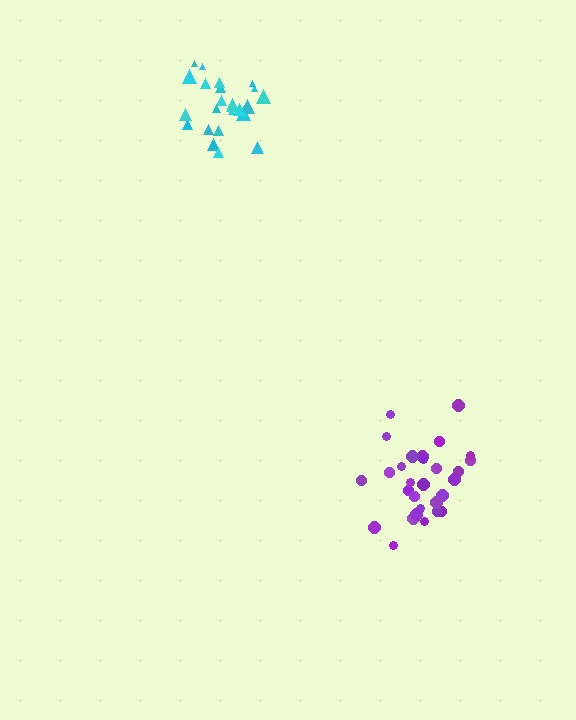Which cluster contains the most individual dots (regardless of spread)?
Purple (30).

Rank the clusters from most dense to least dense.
cyan, purple.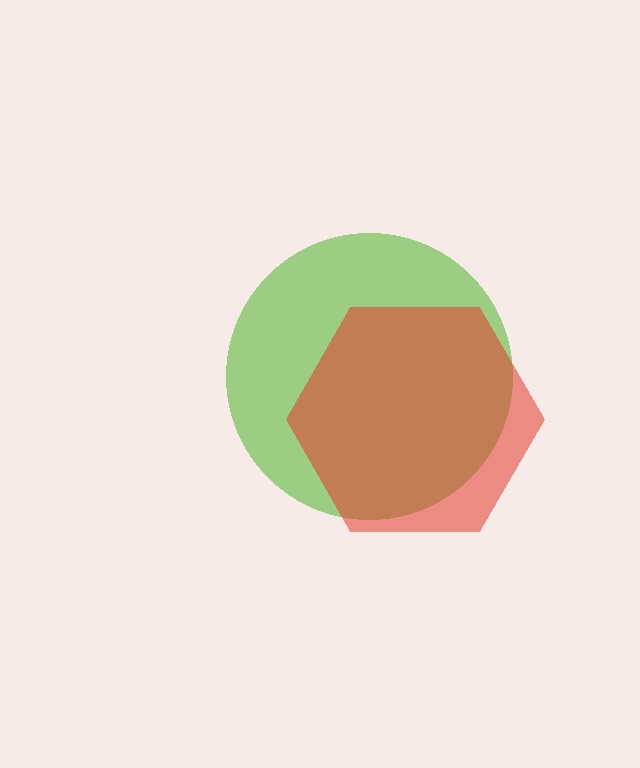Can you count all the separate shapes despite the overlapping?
Yes, there are 2 separate shapes.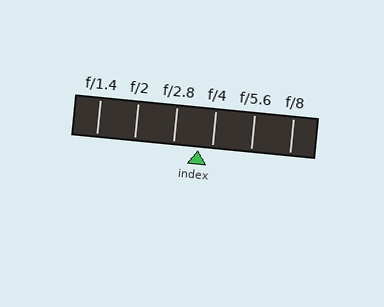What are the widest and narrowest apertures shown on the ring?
The widest aperture shown is f/1.4 and the narrowest is f/8.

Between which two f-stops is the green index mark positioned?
The index mark is between f/2.8 and f/4.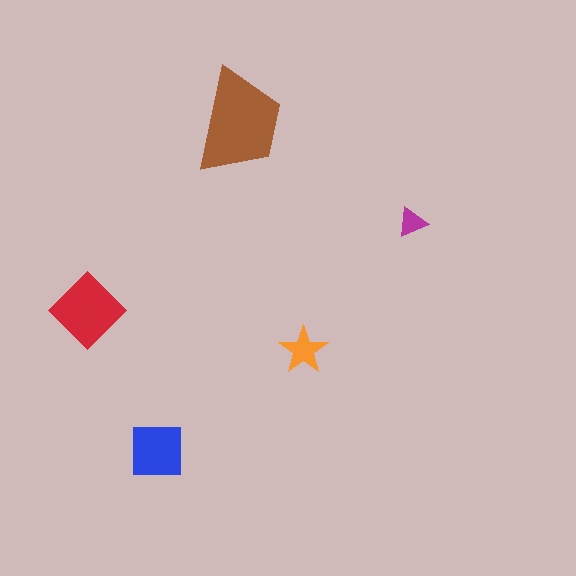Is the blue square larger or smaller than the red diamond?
Smaller.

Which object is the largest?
The brown trapezoid.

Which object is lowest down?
The blue square is bottommost.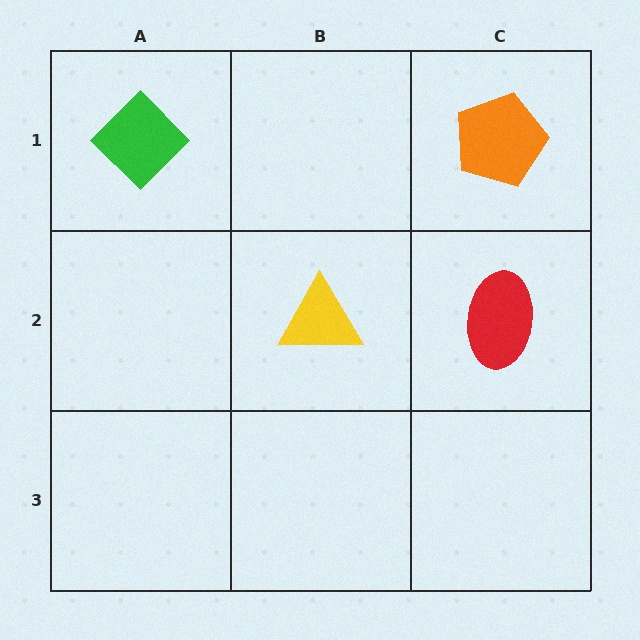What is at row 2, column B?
A yellow triangle.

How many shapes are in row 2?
2 shapes.